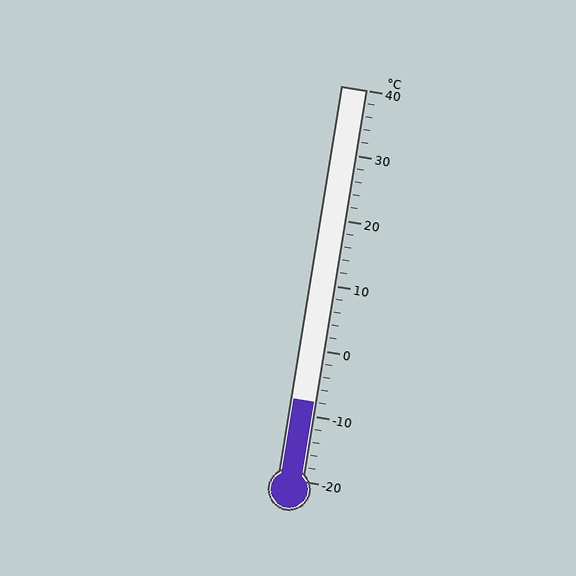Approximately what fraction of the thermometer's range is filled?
The thermometer is filled to approximately 20% of its range.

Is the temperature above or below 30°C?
The temperature is below 30°C.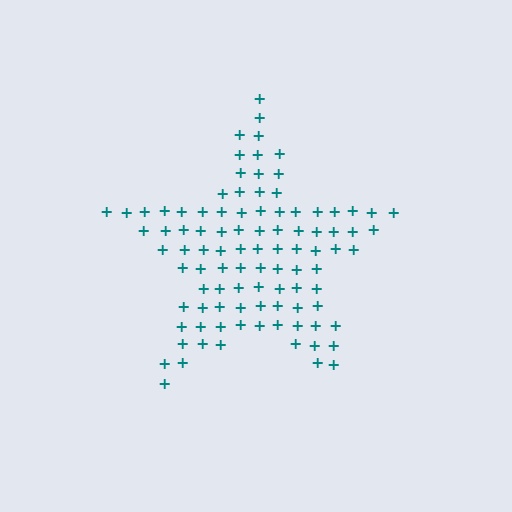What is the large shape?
The large shape is a star.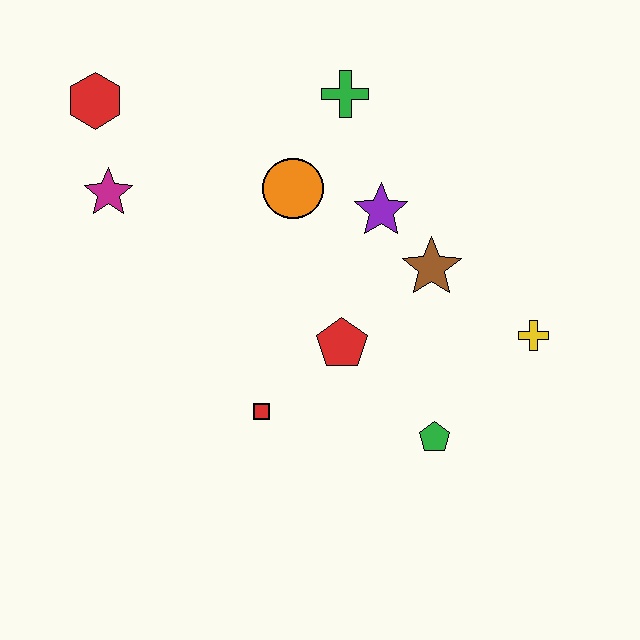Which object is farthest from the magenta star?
The yellow cross is farthest from the magenta star.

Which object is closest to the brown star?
The purple star is closest to the brown star.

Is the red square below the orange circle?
Yes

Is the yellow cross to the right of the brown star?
Yes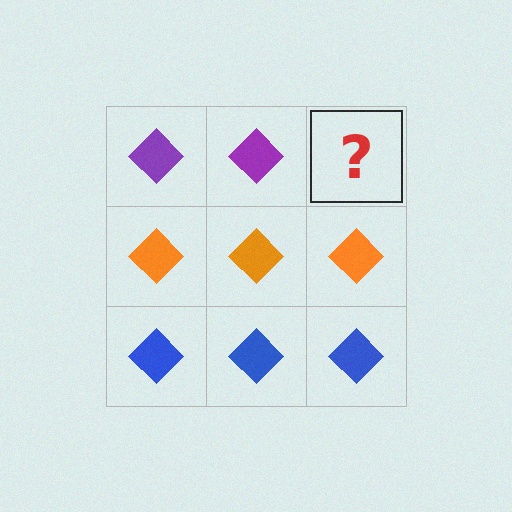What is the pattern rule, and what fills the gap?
The rule is that each row has a consistent color. The gap should be filled with a purple diamond.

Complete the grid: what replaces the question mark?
The question mark should be replaced with a purple diamond.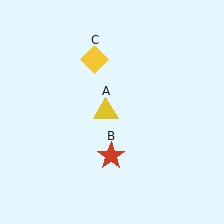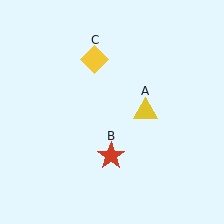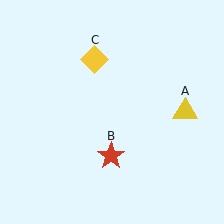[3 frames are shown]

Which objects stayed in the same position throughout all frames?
Red star (object B) and yellow diamond (object C) remained stationary.